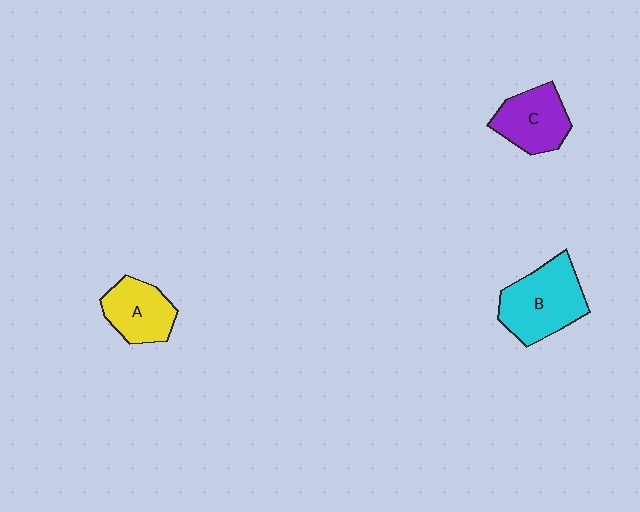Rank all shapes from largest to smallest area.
From largest to smallest: B (cyan), C (purple), A (yellow).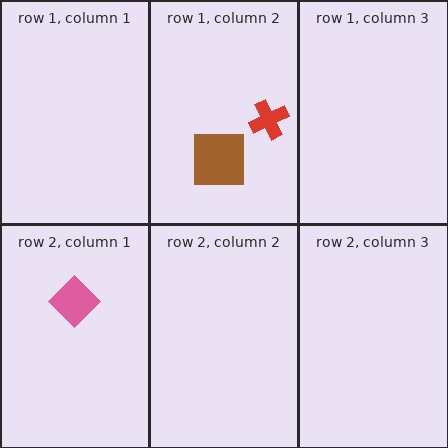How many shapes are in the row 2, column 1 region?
1.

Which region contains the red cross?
The row 1, column 2 region.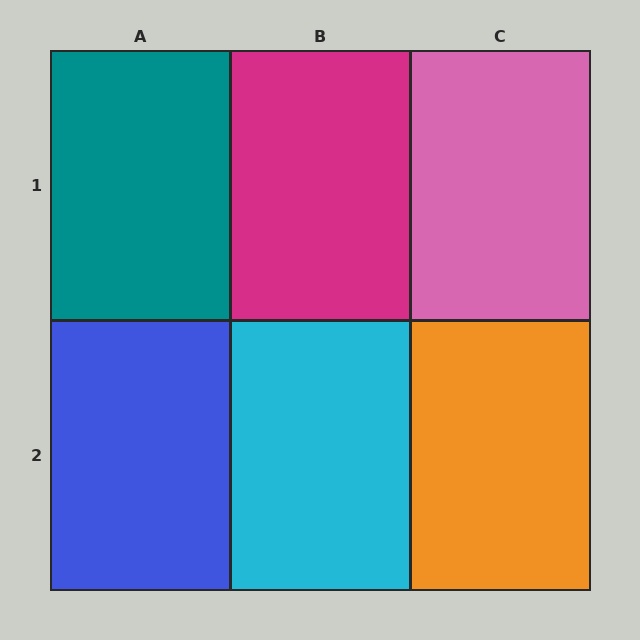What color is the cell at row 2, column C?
Orange.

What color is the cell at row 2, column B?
Cyan.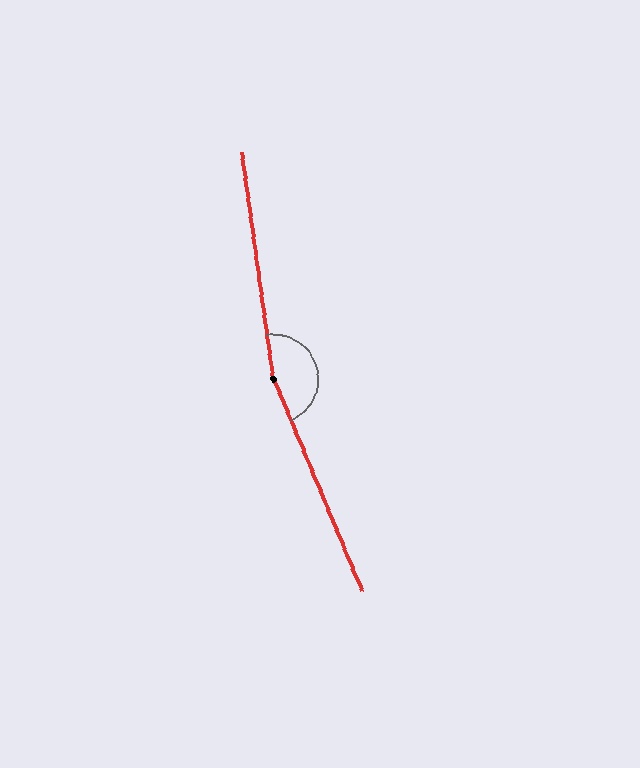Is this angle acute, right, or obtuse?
It is obtuse.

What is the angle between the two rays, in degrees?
Approximately 165 degrees.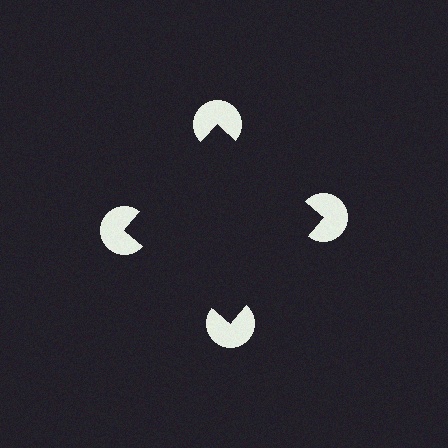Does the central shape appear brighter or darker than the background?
It typically appears slightly darker than the background, even though no actual brightness change is drawn.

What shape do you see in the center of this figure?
An illusory square — its edges are inferred from the aligned wedge cuts in the pac-man discs, not physically drawn.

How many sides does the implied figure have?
4 sides.